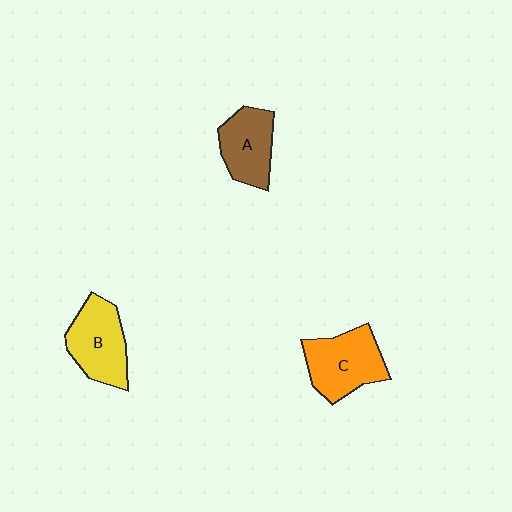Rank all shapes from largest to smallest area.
From largest to smallest: C (orange), B (yellow), A (brown).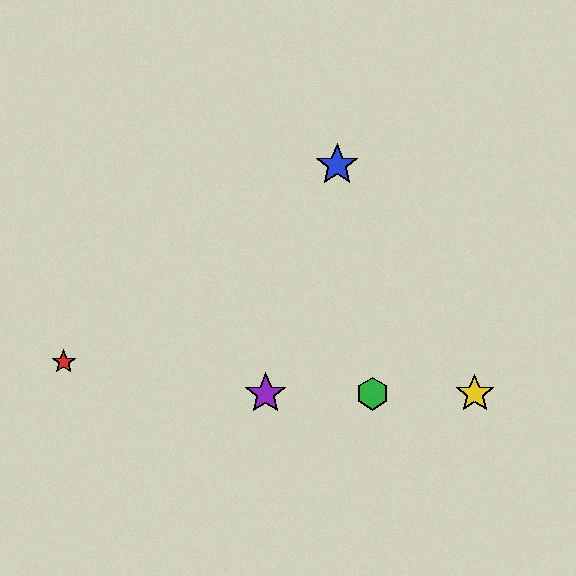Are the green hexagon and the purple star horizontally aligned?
Yes, both are at y≈394.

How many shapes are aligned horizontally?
3 shapes (the green hexagon, the yellow star, the purple star) are aligned horizontally.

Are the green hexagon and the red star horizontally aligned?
No, the green hexagon is at y≈394 and the red star is at y≈362.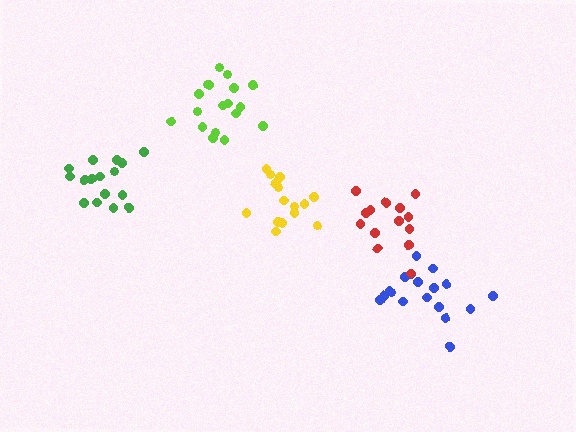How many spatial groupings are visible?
There are 5 spatial groupings.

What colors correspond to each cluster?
The clusters are colored: lime, yellow, blue, green, red.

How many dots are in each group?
Group 1: 18 dots, Group 2: 15 dots, Group 3: 18 dots, Group 4: 16 dots, Group 5: 14 dots (81 total).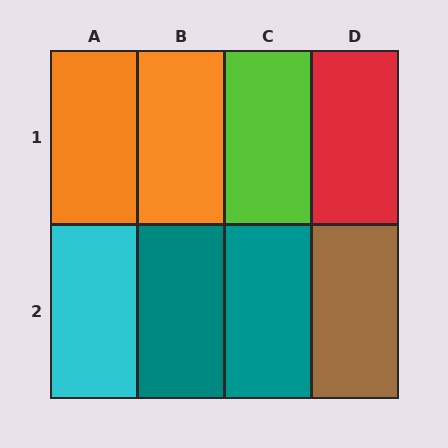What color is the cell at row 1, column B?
Orange.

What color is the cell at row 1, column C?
Lime.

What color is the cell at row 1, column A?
Orange.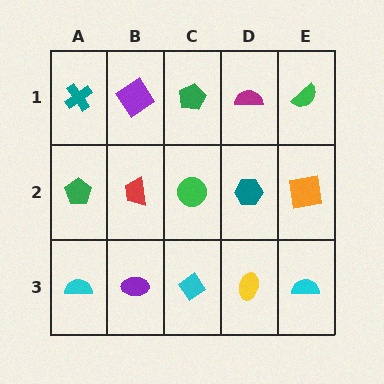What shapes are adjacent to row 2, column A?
A teal cross (row 1, column A), a cyan semicircle (row 3, column A), a red trapezoid (row 2, column B).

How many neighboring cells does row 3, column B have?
3.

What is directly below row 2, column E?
A cyan semicircle.